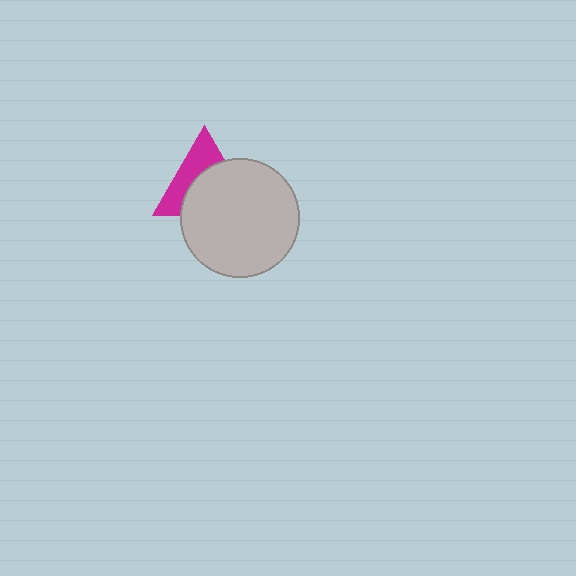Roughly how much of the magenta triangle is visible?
A small part of it is visible (roughly 43%).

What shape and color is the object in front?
The object in front is a light gray circle.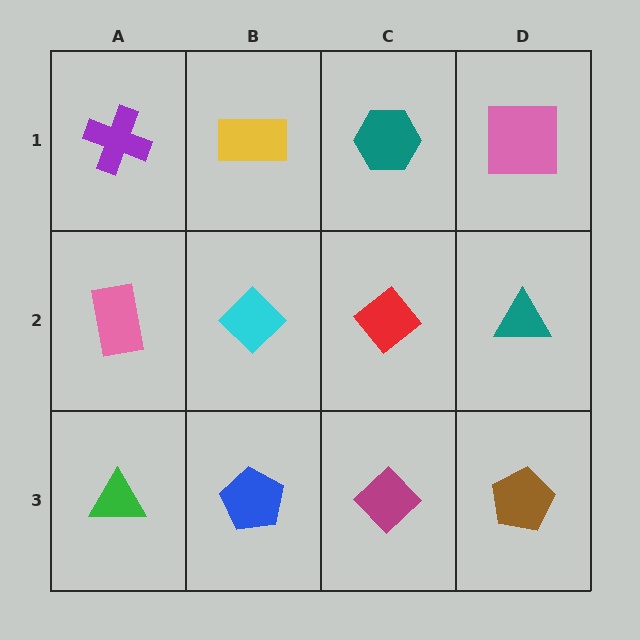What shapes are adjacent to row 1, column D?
A teal triangle (row 2, column D), a teal hexagon (row 1, column C).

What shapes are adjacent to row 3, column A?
A pink rectangle (row 2, column A), a blue pentagon (row 3, column B).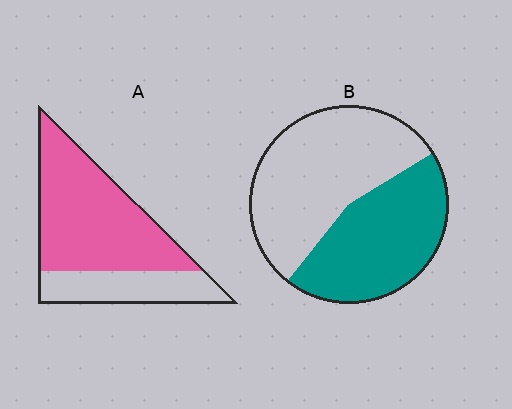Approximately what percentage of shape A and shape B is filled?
A is approximately 70% and B is approximately 45%.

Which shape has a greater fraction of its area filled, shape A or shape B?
Shape A.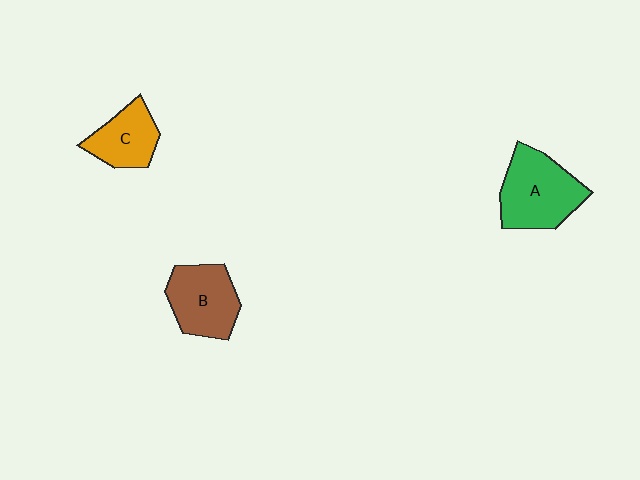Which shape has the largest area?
Shape A (green).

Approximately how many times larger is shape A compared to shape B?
Approximately 1.2 times.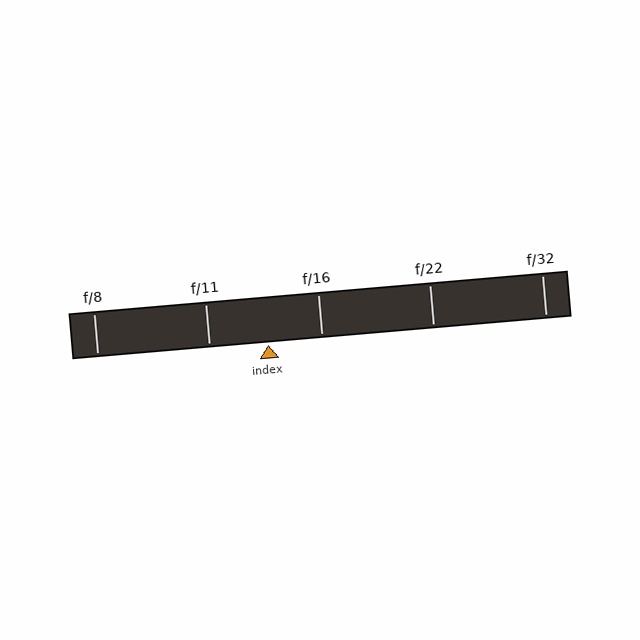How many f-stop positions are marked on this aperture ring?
There are 5 f-stop positions marked.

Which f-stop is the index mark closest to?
The index mark is closest to f/16.